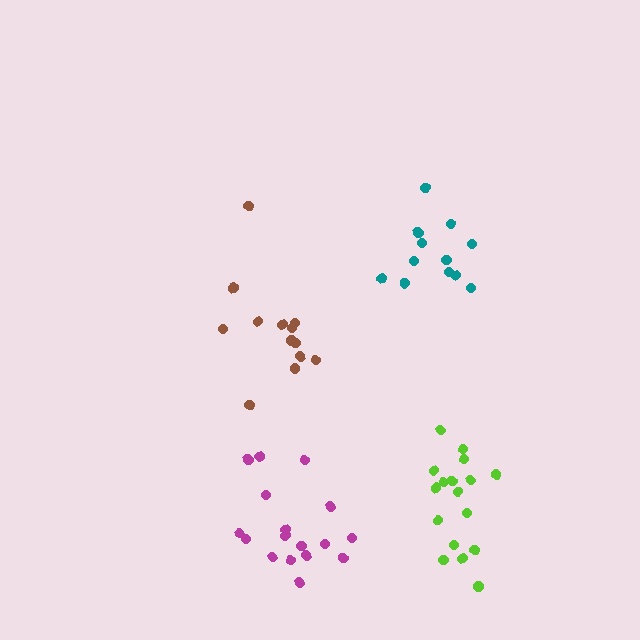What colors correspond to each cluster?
The clusters are colored: lime, teal, brown, magenta.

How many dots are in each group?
Group 1: 17 dots, Group 2: 12 dots, Group 3: 13 dots, Group 4: 17 dots (59 total).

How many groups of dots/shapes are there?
There are 4 groups.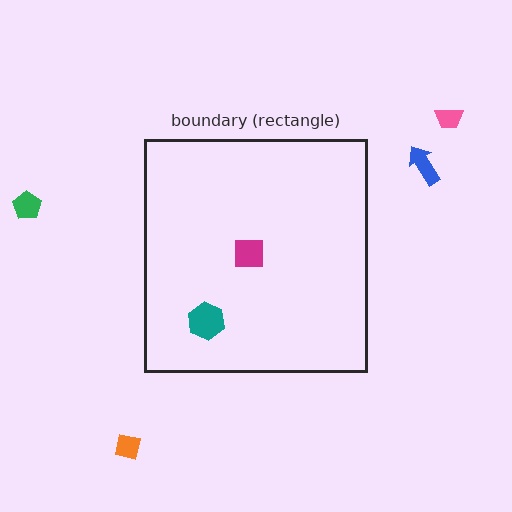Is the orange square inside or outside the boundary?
Outside.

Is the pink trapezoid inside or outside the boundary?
Outside.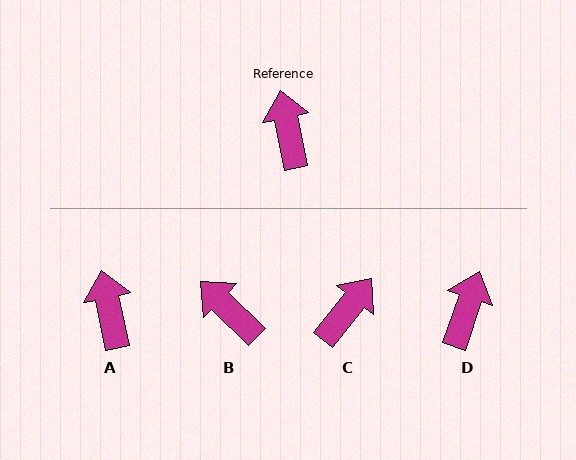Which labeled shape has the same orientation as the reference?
A.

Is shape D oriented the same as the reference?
No, it is off by about 30 degrees.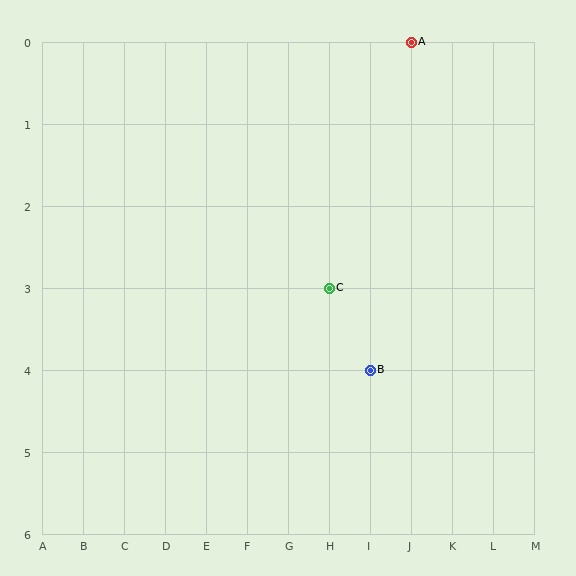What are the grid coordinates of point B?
Point B is at grid coordinates (I, 4).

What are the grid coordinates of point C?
Point C is at grid coordinates (H, 3).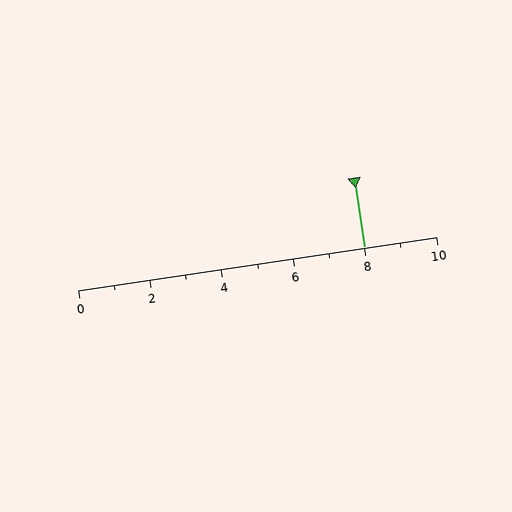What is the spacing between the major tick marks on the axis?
The major ticks are spaced 2 apart.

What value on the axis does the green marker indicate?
The marker indicates approximately 8.